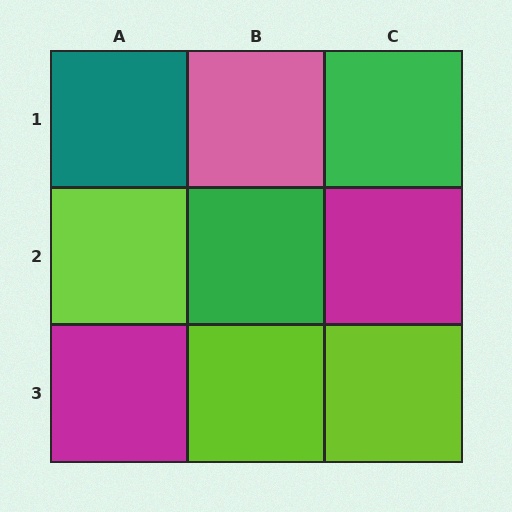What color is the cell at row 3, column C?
Lime.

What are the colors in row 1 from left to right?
Teal, pink, green.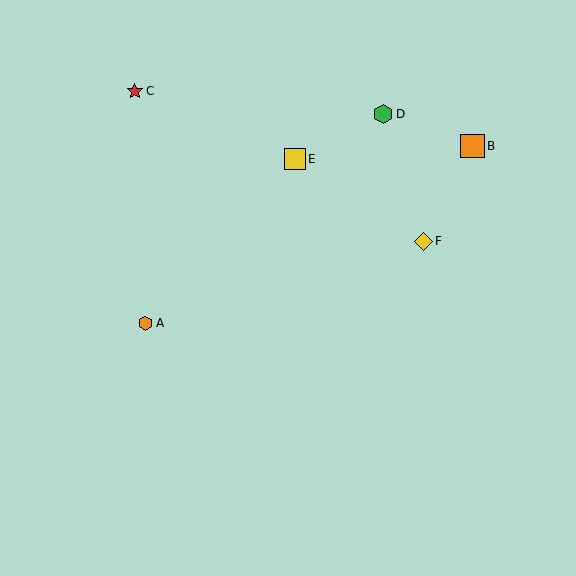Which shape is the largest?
The orange square (labeled B) is the largest.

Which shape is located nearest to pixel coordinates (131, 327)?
The orange hexagon (labeled A) at (146, 323) is nearest to that location.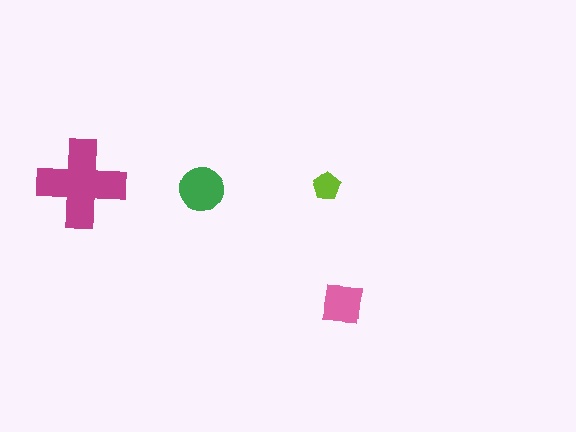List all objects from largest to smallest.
The magenta cross, the green circle, the pink square, the lime pentagon.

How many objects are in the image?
There are 4 objects in the image.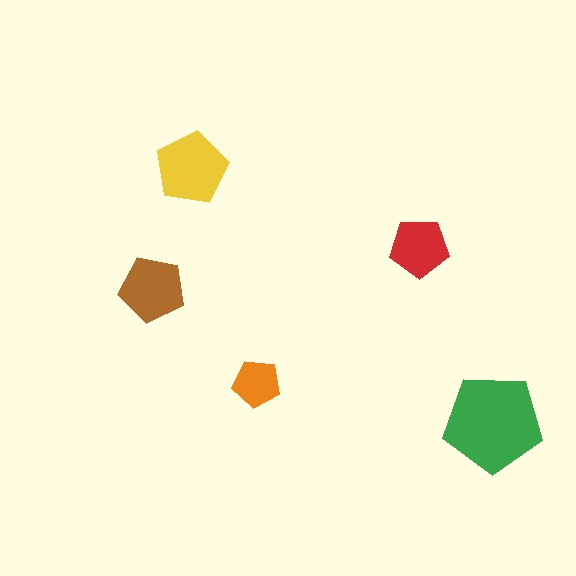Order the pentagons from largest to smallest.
the green one, the yellow one, the brown one, the red one, the orange one.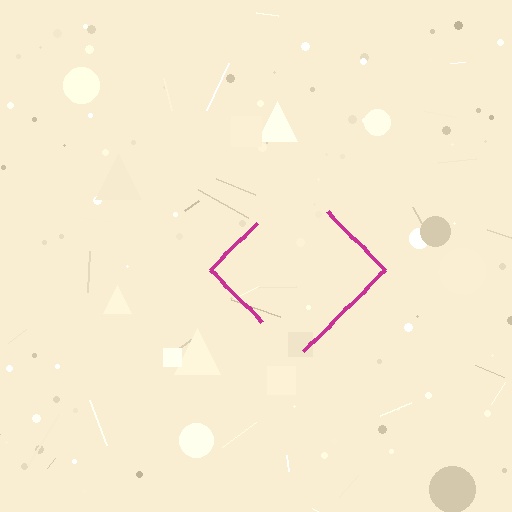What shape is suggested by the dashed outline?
The dashed outline suggests a diamond.